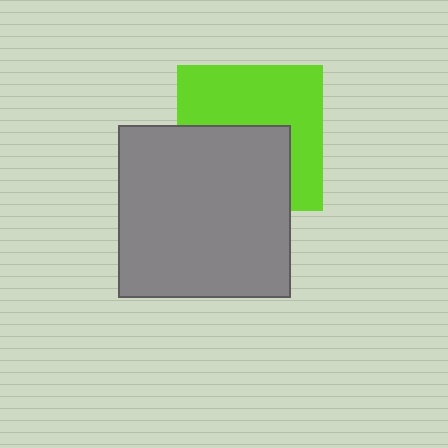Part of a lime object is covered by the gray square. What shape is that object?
It is a square.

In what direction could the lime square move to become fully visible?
The lime square could move up. That would shift it out from behind the gray square entirely.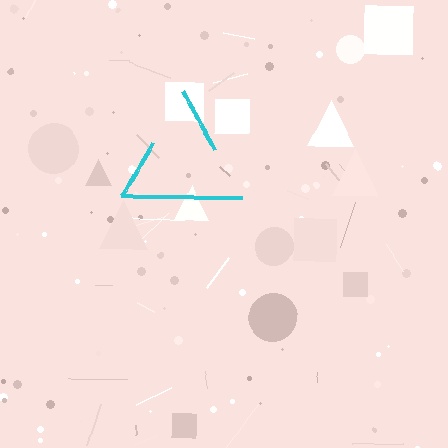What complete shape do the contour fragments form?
The contour fragments form a triangle.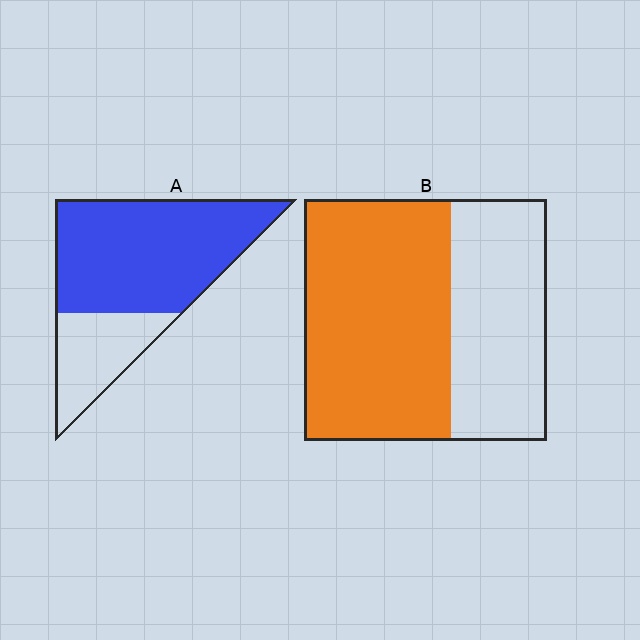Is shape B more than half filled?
Yes.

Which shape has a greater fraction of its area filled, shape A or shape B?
Shape A.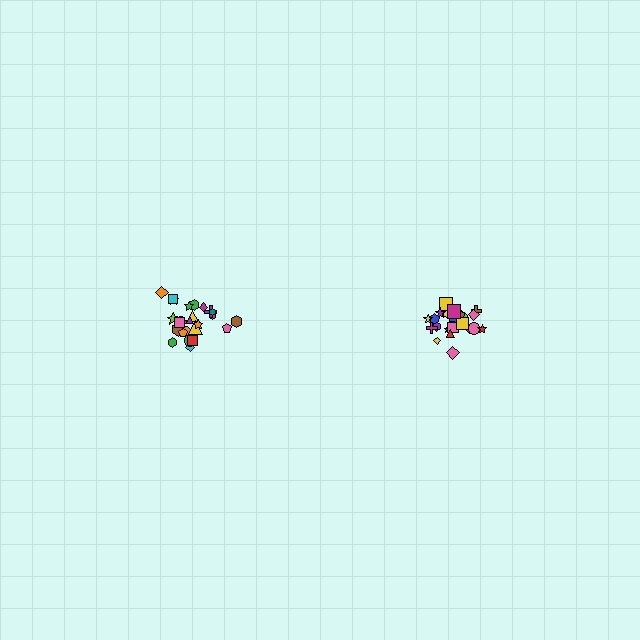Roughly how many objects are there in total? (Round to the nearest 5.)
Roughly 45 objects in total.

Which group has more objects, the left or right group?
The left group.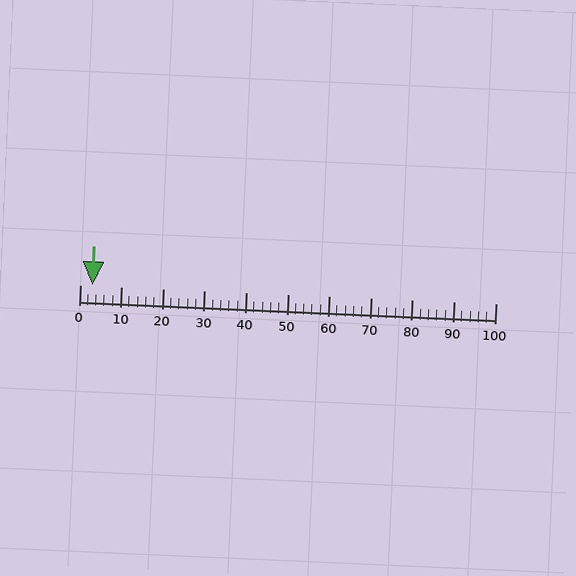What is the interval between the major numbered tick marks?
The major tick marks are spaced 10 units apart.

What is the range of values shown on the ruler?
The ruler shows values from 0 to 100.